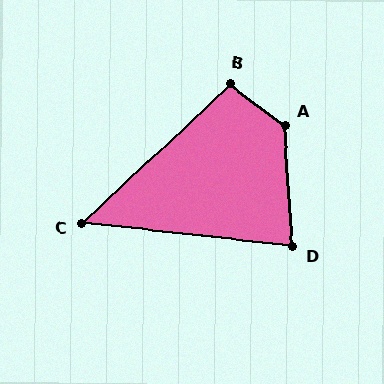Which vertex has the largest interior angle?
A, at approximately 131 degrees.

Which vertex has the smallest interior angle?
C, at approximately 49 degrees.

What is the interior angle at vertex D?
Approximately 80 degrees (acute).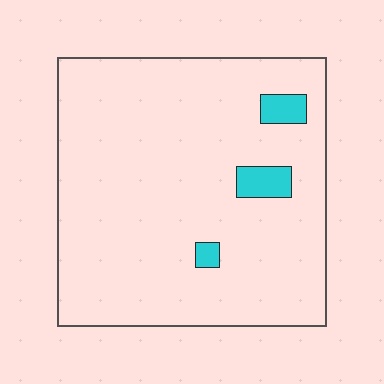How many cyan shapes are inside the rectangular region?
3.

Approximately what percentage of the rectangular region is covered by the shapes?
Approximately 5%.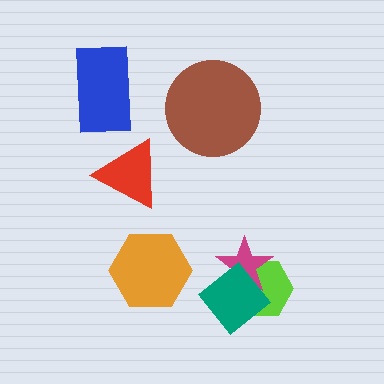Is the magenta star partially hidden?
Yes, it is partially covered by another shape.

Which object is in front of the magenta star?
The teal diamond is in front of the magenta star.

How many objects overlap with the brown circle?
0 objects overlap with the brown circle.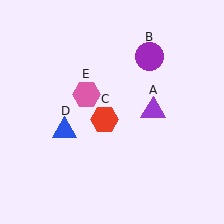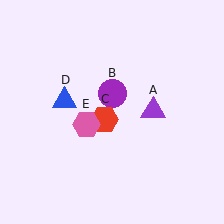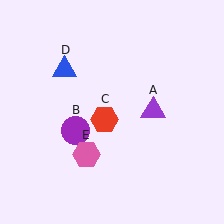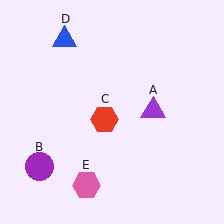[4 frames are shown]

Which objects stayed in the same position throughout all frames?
Purple triangle (object A) and red hexagon (object C) remained stationary.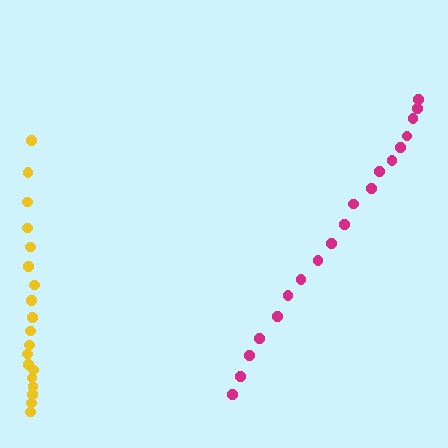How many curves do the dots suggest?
There are 2 distinct paths.